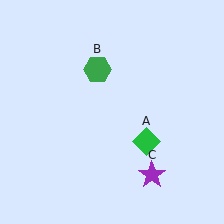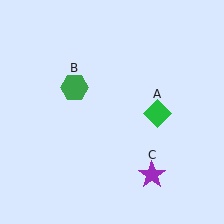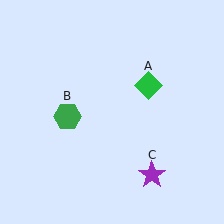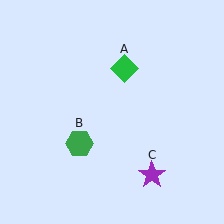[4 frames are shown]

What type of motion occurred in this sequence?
The green diamond (object A), green hexagon (object B) rotated counterclockwise around the center of the scene.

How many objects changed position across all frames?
2 objects changed position: green diamond (object A), green hexagon (object B).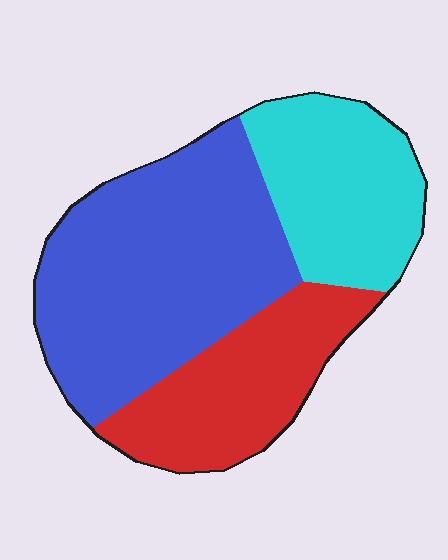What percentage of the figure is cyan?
Cyan takes up about one quarter (1/4) of the figure.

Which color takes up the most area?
Blue, at roughly 50%.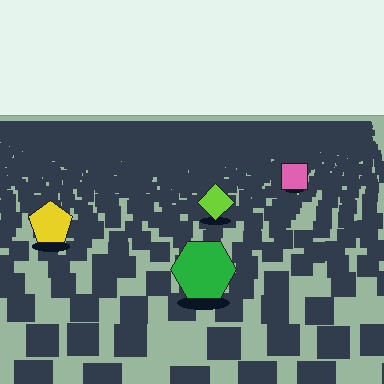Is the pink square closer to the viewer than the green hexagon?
No. The green hexagon is closer — you can tell from the texture gradient: the ground texture is coarser near it.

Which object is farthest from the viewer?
The pink square is farthest from the viewer. It appears smaller and the ground texture around it is denser.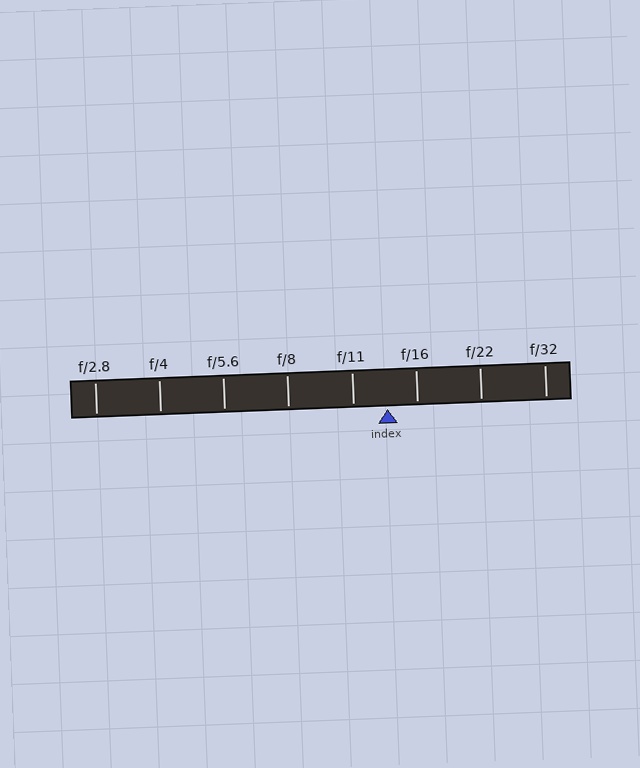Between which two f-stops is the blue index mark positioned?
The index mark is between f/11 and f/16.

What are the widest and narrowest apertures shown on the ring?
The widest aperture shown is f/2.8 and the narrowest is f/32.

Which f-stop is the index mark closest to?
The index mark is closest to f/16.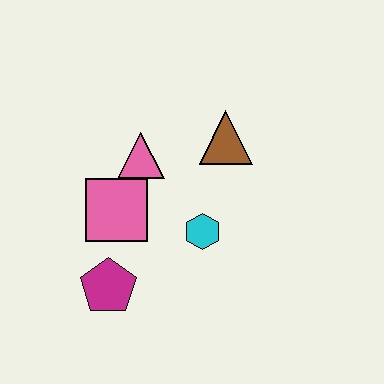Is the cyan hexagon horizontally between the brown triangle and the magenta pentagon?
Yes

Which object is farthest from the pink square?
The brown triangle is farthest from the pink square.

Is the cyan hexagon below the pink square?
Yes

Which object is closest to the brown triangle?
The pink triangle is closest to the brown triangle.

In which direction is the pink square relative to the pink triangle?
The pink square is below the pink triangle.